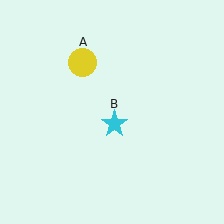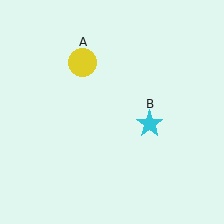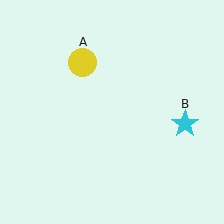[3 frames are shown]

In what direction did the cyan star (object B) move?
The cyan star (object B) moved right.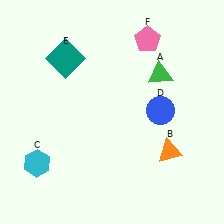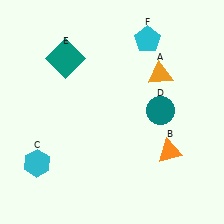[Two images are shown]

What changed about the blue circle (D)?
In Image 1, D is blue. In Image 2, it changed to teal.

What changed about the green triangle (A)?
In Image 1, A is green. In Image 2, it changed to orange.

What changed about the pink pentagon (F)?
In Image 1, F is pink. In Image 2, it changed to cyan.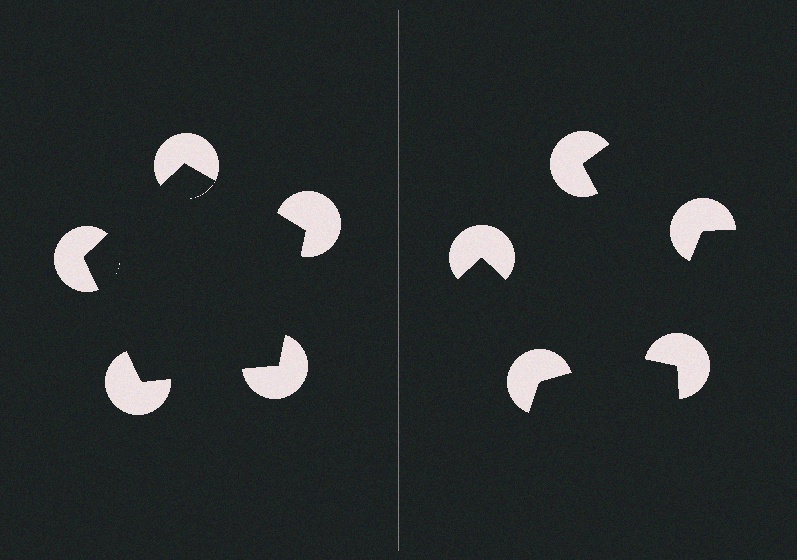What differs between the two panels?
The pac-man discs are positioned identically on both sides; only the wedge orientations differ. On the left they align to a pentagon; on the right they are misaligned.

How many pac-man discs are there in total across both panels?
10 — 5 on each side.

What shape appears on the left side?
An illusory pentagon.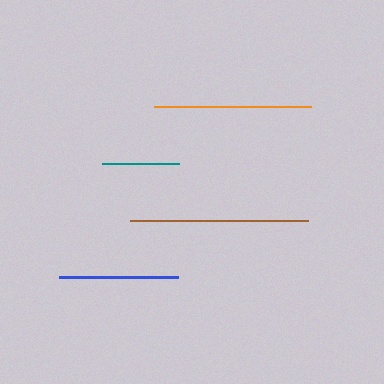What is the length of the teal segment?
The teal segment is approximately 78 pixels long.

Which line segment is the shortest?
The teal line is the shortest at approximately 78 pixels.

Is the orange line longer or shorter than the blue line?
The orange line is longer than the blue line.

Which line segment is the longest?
The brown line is the longest at approximately 178 pixels.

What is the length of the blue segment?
The blue segment is approximately 120 pixels long.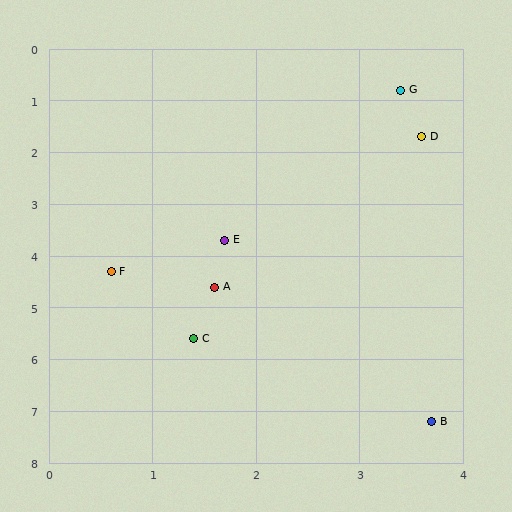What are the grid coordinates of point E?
Point E is at approximately (1.7, 3.7).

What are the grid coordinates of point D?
Point D is at approximately (3.6, 1.7).